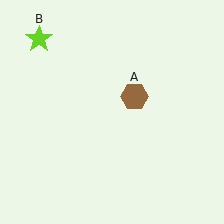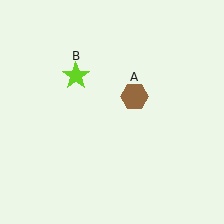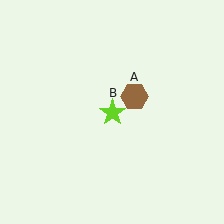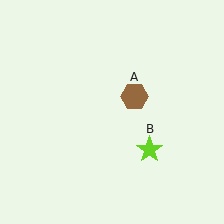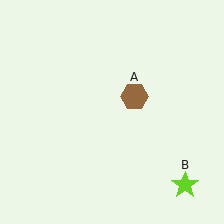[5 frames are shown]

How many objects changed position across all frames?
1 object changed position: lime star (object B).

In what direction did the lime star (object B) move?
The lime star (object B) moved down and to the right.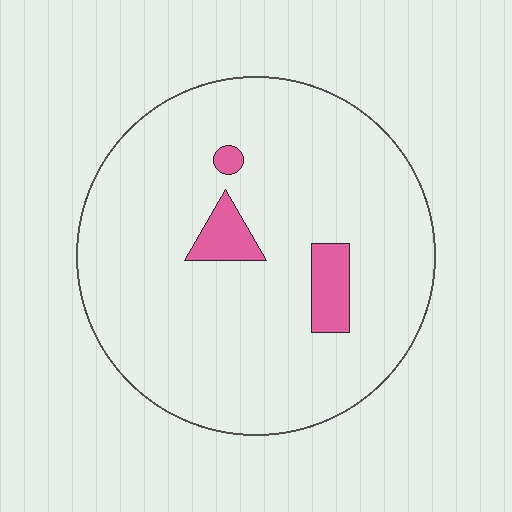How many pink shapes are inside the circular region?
3.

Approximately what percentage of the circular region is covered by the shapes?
Approximately 5%.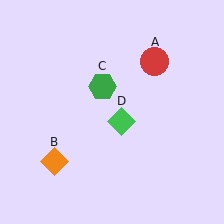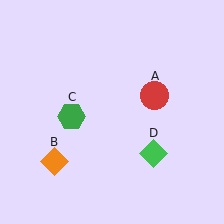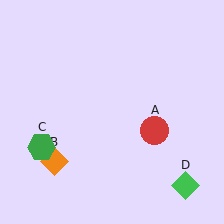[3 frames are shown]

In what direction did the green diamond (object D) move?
The green diamond (object D) moved down and to the right.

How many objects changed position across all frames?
3 objects changed position: red circle (object A), green hexagon (object C), green diamond (object D).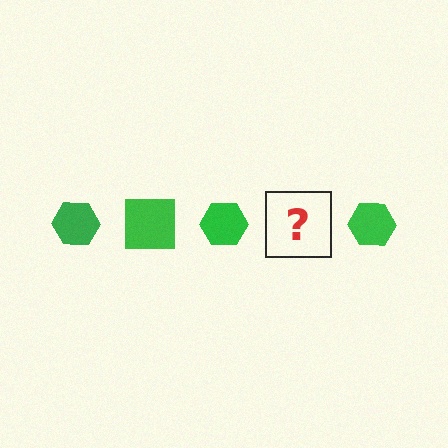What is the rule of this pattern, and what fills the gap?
The rule is that the pattern cycles through hexagon, square shapes in green. The gap should be filled with a green square.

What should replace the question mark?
The question mark should be replaced with a green square.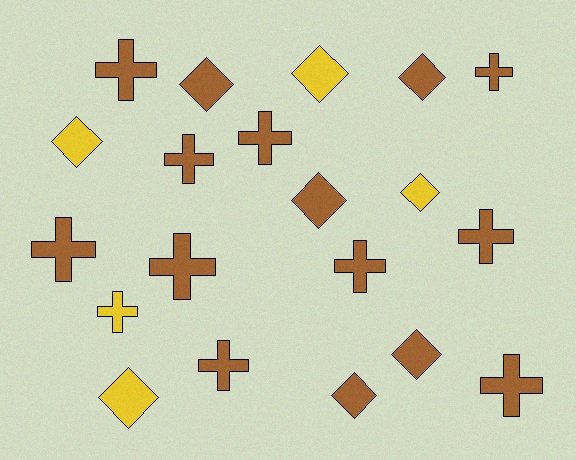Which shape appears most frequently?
Cross, with 11 objects.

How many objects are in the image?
There are 20 objects.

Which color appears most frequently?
Brown, with 15 objects.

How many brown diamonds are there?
There are 5 brown diamonds.